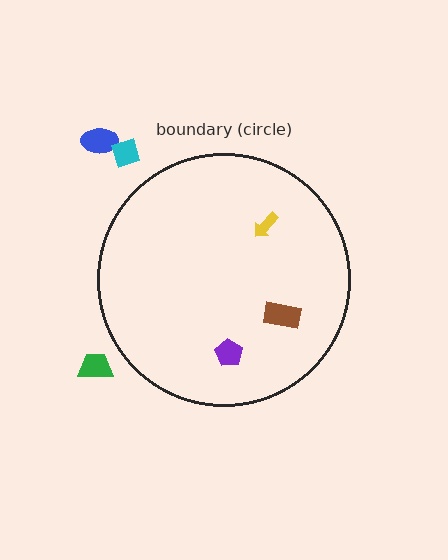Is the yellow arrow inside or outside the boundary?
Inside.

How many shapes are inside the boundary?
3 inside, 3 outside.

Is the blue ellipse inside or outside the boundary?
Outside.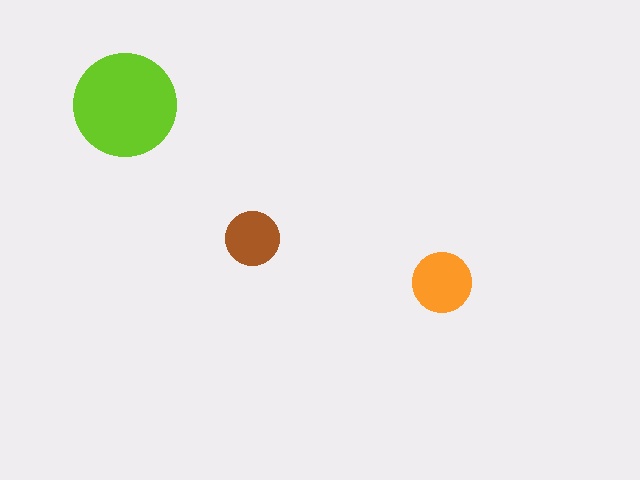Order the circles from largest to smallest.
the lime one, the orange one, the brown one.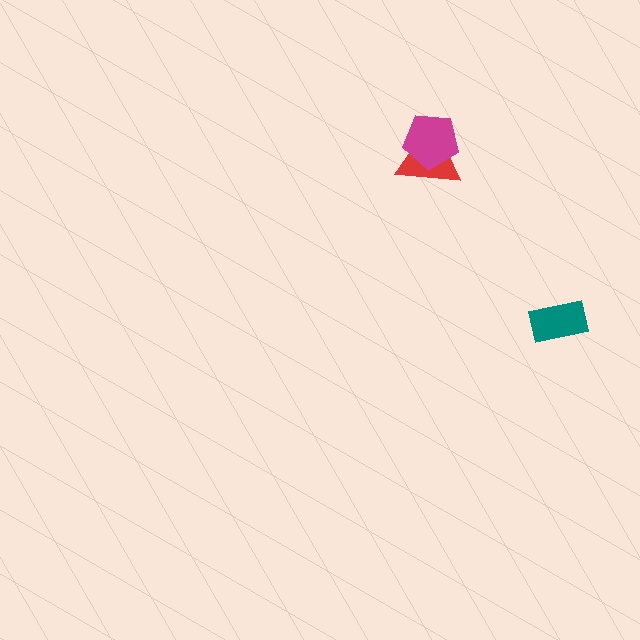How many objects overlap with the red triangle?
1 object overlaps with the red triangle.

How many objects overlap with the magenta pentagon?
1 object overlaps with the magenta pentagon.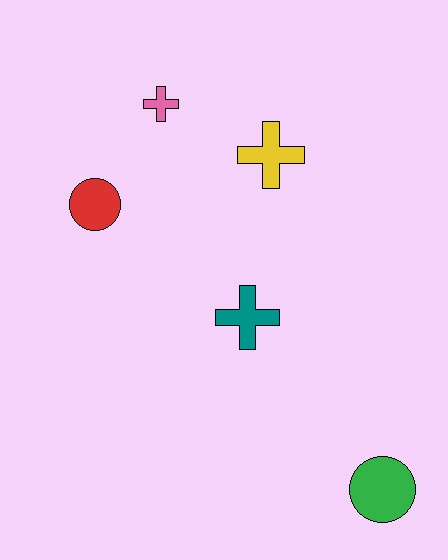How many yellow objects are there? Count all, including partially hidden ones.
There is 1 yellow object.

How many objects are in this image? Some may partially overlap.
There are 5 objects.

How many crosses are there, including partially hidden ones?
There are 3 crosses.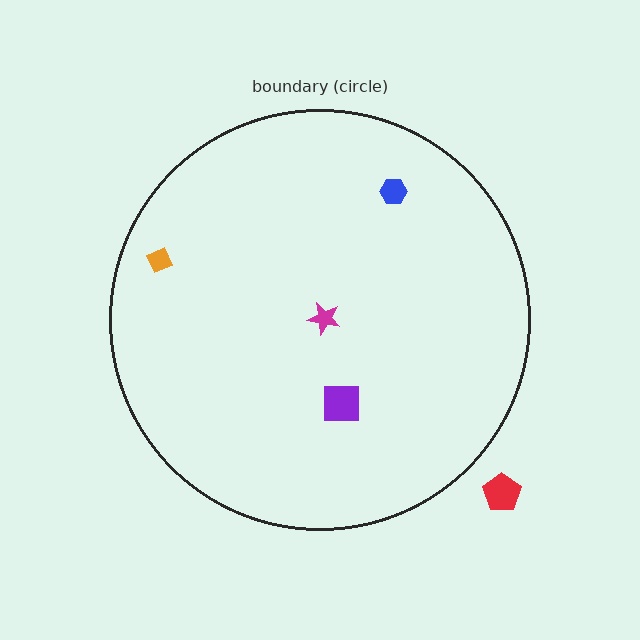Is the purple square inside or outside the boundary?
Inside.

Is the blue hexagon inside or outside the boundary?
Inside.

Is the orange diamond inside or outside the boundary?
Inside.